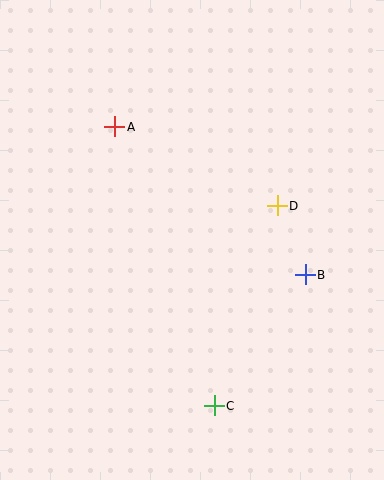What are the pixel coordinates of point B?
Point B is at (305, 275).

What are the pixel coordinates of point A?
Point A is at (115, 127).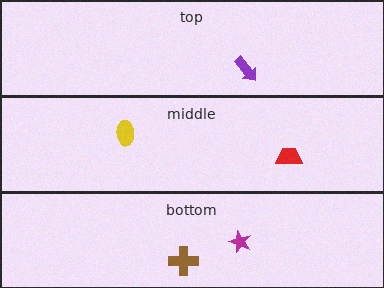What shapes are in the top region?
The purple arrow.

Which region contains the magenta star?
The bottom region.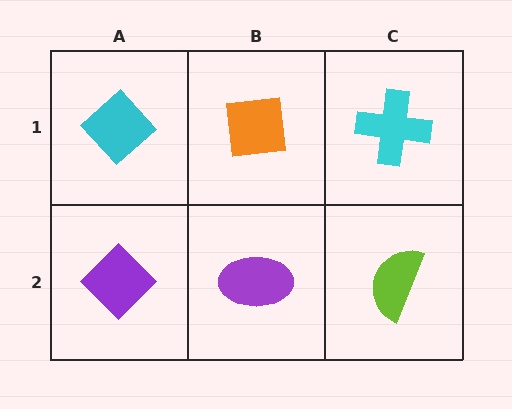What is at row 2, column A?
A purple diamond.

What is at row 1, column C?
A cyan cross.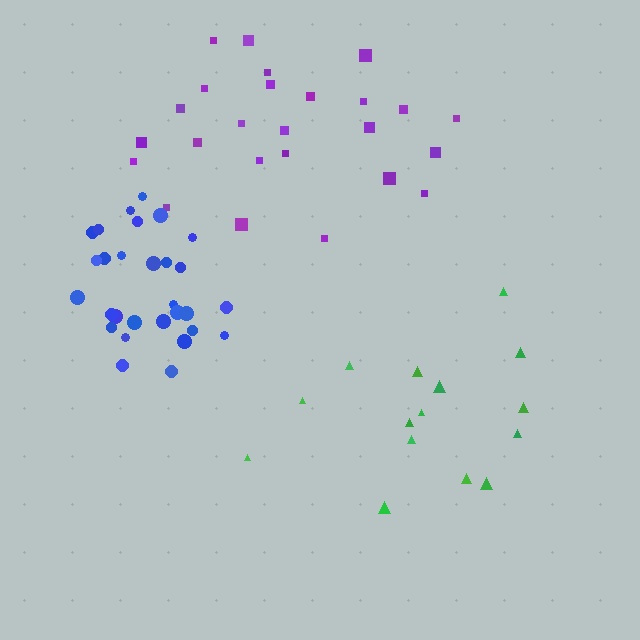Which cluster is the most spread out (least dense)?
Green.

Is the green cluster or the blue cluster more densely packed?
Blue.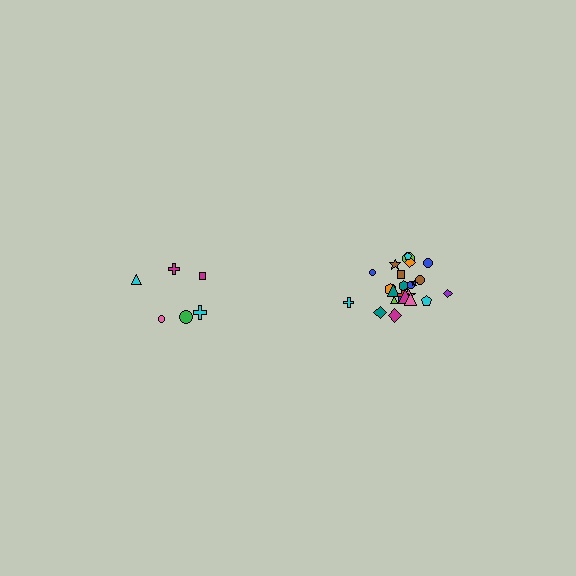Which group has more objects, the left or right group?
The right group.